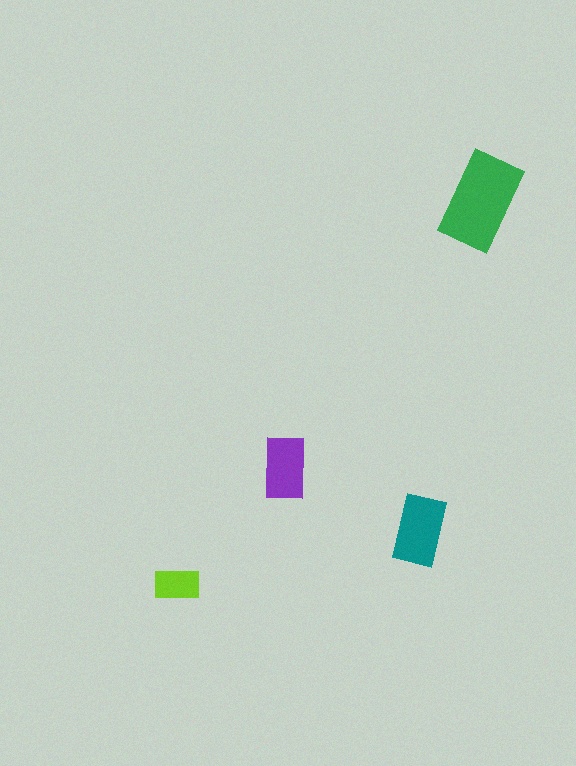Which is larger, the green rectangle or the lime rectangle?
The green one.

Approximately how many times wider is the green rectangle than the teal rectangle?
About 1.5 times wider.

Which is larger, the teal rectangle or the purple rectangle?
The teal one.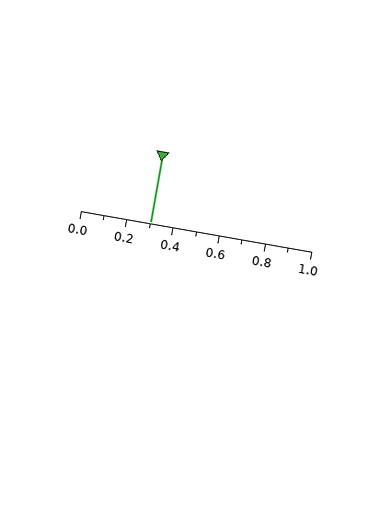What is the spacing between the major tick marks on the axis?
The major ticks are spaced 0.2 apart.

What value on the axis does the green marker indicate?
The marker indicates approximately 0.3.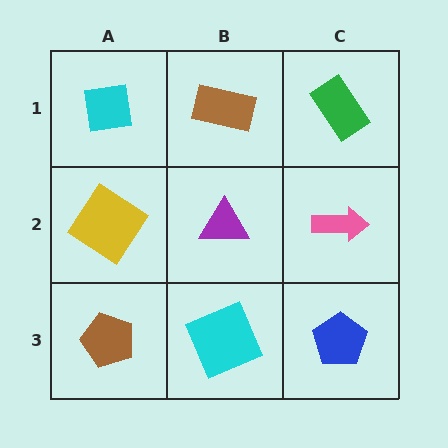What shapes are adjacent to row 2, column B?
A brown rectangle (row 1, column B), a cyan square (row 3, column B), a yellow diamond (row 2, column A), a pink arrow (row 2, column C).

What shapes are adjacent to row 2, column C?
A green rectangle (row 1, column C), a blue pentagon (row 3, column C), a purple triangle (row 2, column B).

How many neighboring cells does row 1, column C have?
2.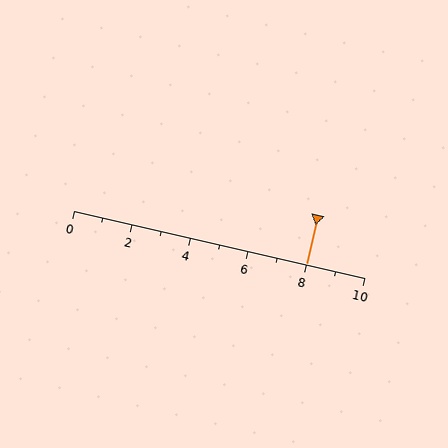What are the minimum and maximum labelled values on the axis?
The axis runs from 0 to 10.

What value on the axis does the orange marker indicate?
The marker indicates approximately 8.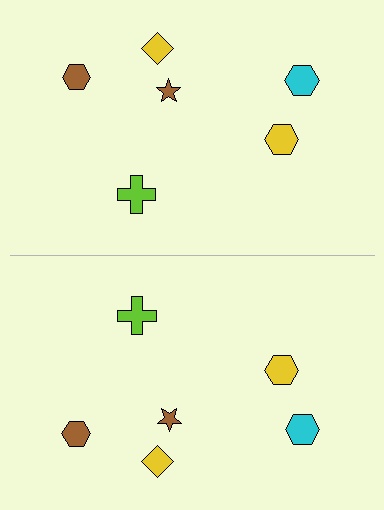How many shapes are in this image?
There are 12 shapes in this image.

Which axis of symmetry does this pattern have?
The pattern has a horizontal axis of symmetry running through the center of the image.